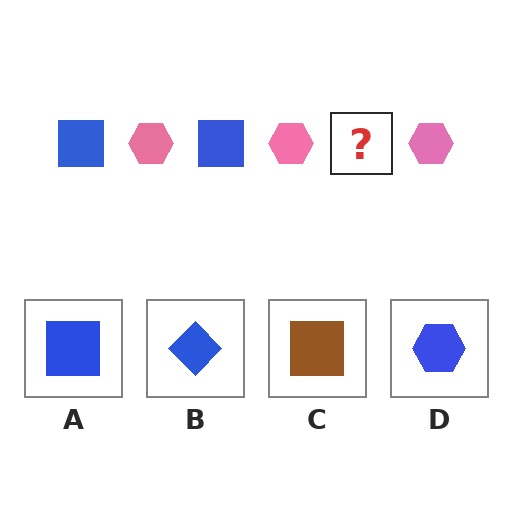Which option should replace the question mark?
Option A.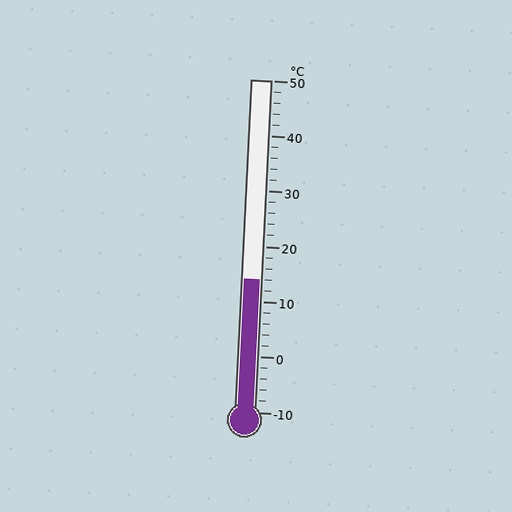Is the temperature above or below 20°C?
The temperature is below 20°C.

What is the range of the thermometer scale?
The thermometer scale ranges from -10°C to 50°C.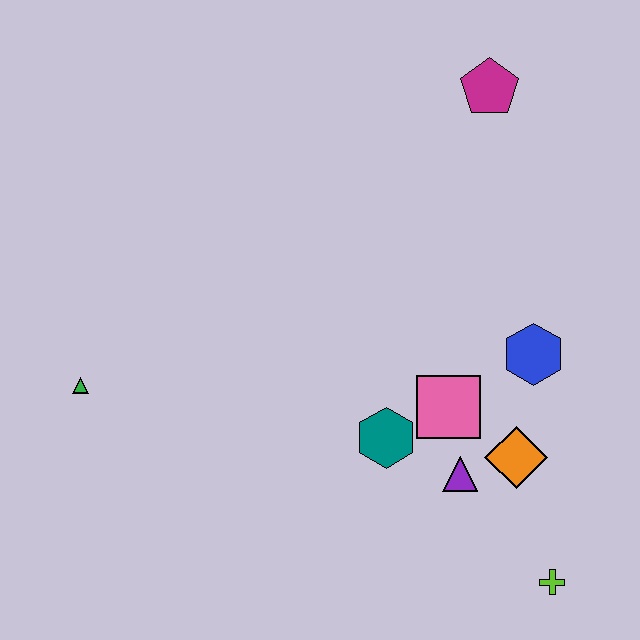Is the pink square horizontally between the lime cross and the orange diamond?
No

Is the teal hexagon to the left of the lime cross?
Yes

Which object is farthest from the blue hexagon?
The green triangle is farthest from the blue hexagon.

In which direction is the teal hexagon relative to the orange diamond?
The teal hexagon is to the left of the orange diamond.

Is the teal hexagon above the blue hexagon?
No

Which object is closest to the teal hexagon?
The pink square is closest to the teal hexagon.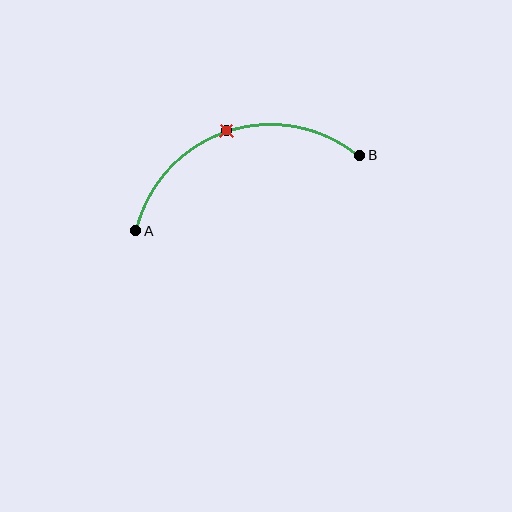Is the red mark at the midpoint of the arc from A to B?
Yes. The red mark lies on the arc at equal arc-length from both A and B — it is the arc midpoint.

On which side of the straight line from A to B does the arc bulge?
The arc bulges above the straight line connecting A and B.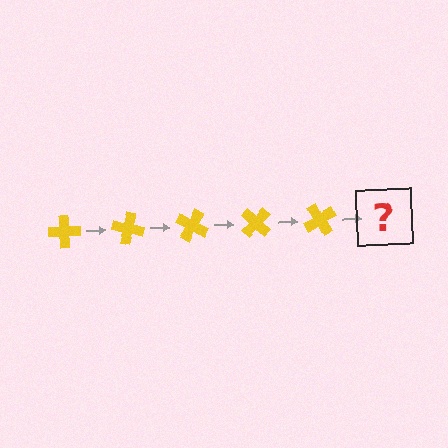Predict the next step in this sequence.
The next step is a yellow cross rotated 75 degrees.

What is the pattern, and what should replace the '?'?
The pattern is that the cross rotates 15 degrees each step. The '?' should be a yellow cross rotated 75 degrees.